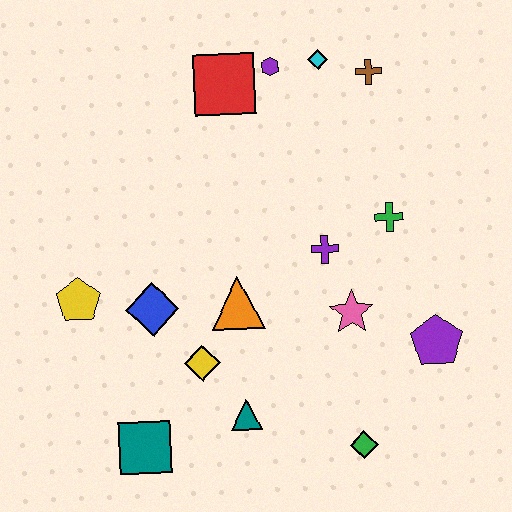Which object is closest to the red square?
The purple hexagon is closest to the red square.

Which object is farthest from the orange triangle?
The brown cross is farthest from the orange triangle.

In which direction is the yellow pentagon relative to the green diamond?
The yellow pentagon is to the left of the green diamond.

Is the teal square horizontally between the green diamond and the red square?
No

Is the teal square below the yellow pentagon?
Yes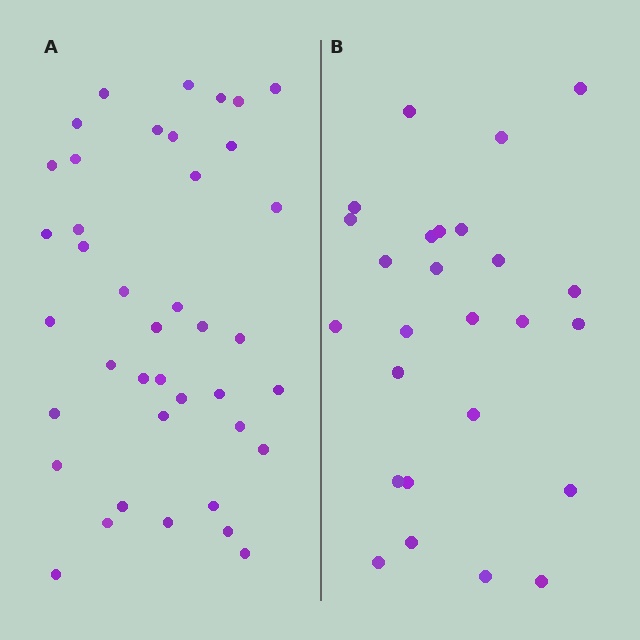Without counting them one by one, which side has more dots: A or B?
Region A (the left region) has more dots.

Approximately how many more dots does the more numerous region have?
Region A has approximately 15 more dots than region B.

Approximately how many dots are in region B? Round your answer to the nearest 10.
About 30 dots. (The exact count is 26, which rounds to 30.)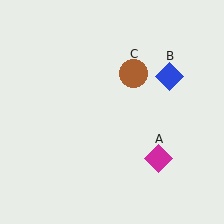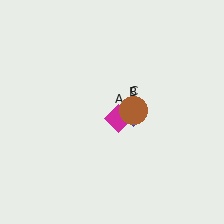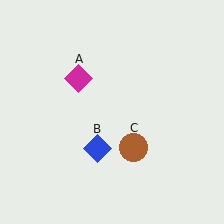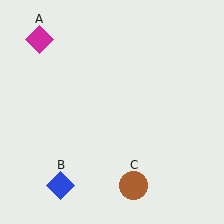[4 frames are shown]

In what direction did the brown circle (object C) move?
The brown circle (object C) moved down.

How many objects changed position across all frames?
3 objects changed position: magenta diamond (object A), blue diamond (object B), brown circle (object C).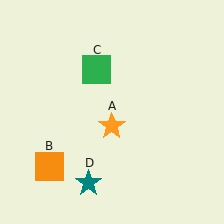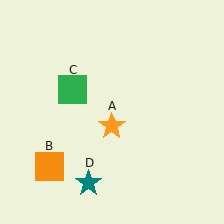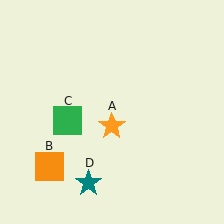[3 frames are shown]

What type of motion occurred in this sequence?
The green square (object C) rotated counterclockwise around the center of the scene.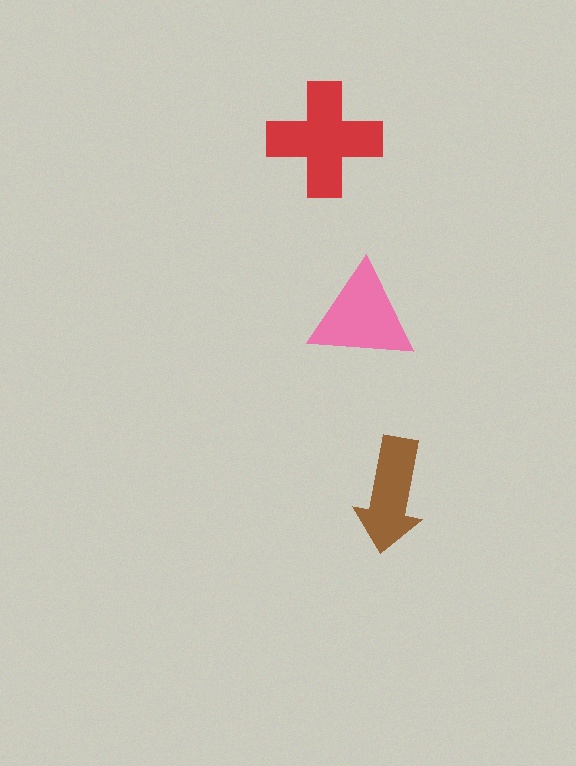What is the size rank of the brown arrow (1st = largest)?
3rd.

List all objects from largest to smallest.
The red cross, the pink triangle, the brown arrow.